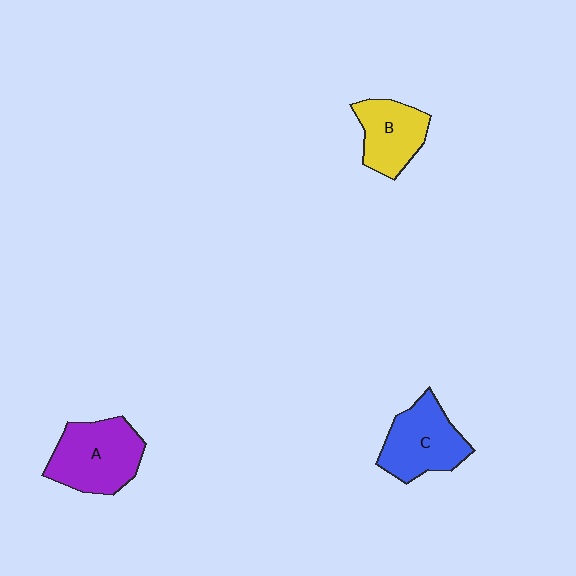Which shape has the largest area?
Shape A (purple).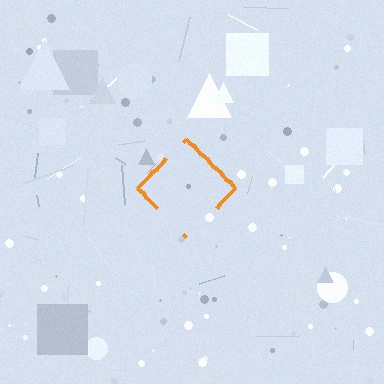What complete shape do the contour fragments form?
The contour fragments form a diamond.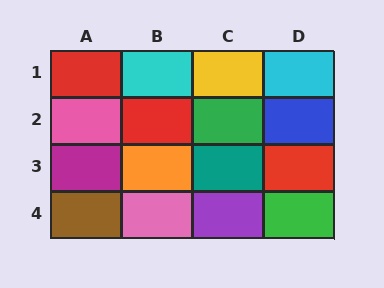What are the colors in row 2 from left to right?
Pink, red, green, blue.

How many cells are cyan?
2 cells are cyan.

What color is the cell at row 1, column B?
Cyan.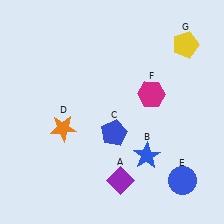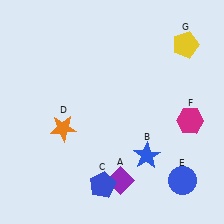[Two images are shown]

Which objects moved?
The objects that moved are: the blue pentagon (C), the magenta hexagon (F).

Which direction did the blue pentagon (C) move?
The blue pentagon (C) moved down.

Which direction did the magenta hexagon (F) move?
The magenta hexagon (F) moved right.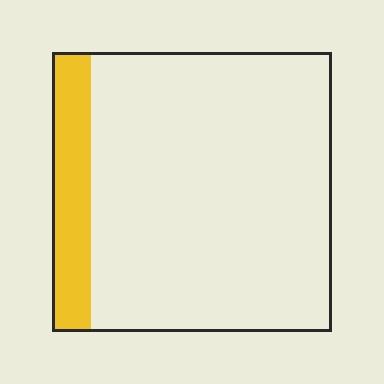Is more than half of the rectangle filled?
No.